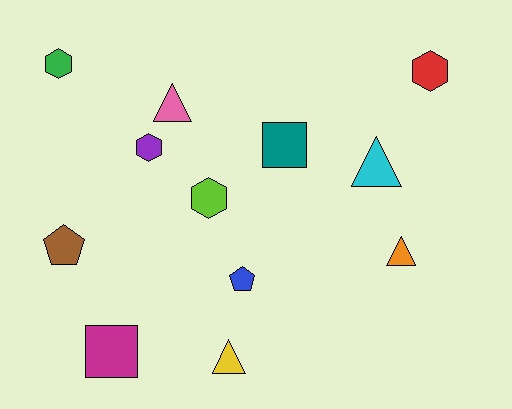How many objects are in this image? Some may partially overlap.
There are 12 objects.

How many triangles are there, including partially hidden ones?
There are 4 triangles.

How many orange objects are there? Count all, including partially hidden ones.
There is 1 orange object.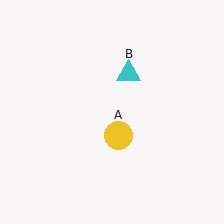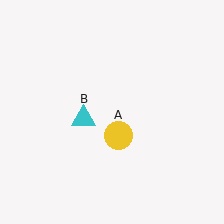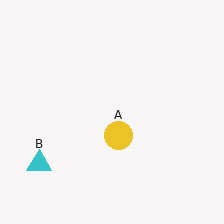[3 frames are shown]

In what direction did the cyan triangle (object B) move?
The cyan triangle (object B) moved down and to the left.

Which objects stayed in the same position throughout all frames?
Yellow circle (object A) remained stationary.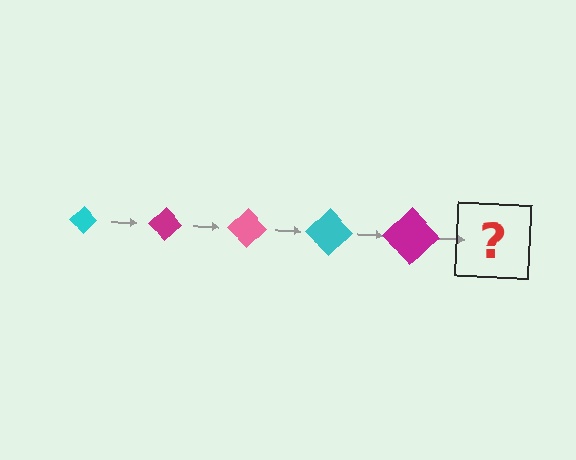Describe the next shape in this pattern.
It should be a pink diamond, larger than the previous one.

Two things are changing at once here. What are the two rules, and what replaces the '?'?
The two rules are that the diamond grows larger each step and the color cycles through cyan, magenta, and pink. The '?' should be a pink diamond, larger than the previous one.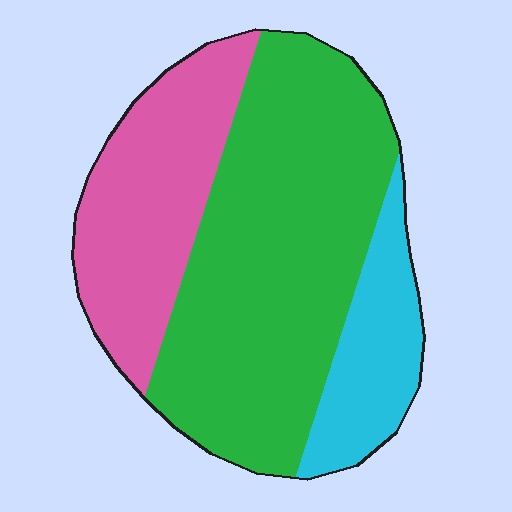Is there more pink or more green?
Green.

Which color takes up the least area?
Cyan, at roughly 15%.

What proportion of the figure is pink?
Pink covers 28% of the figure.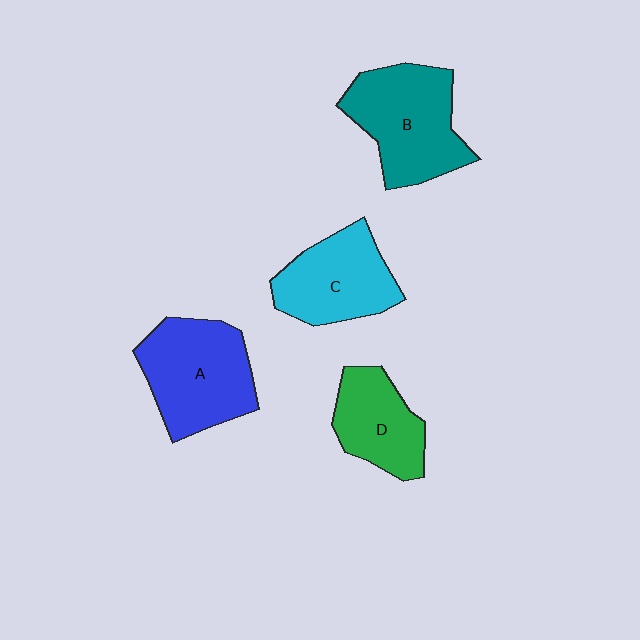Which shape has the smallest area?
Shape D (green).